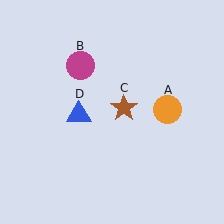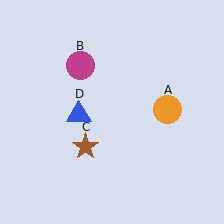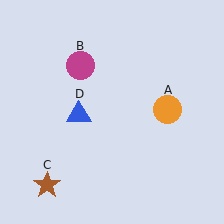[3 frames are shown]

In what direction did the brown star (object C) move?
The brown star (object C) moved down and to the left.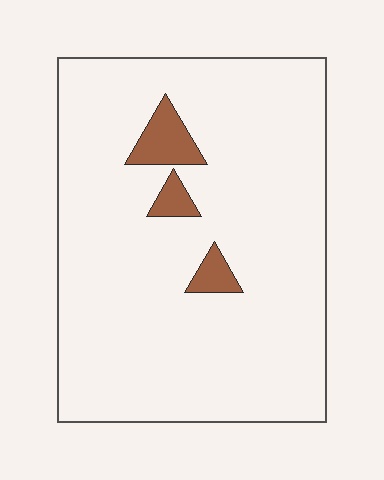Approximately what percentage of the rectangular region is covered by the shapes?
Approximately 5%.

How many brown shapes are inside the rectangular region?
3.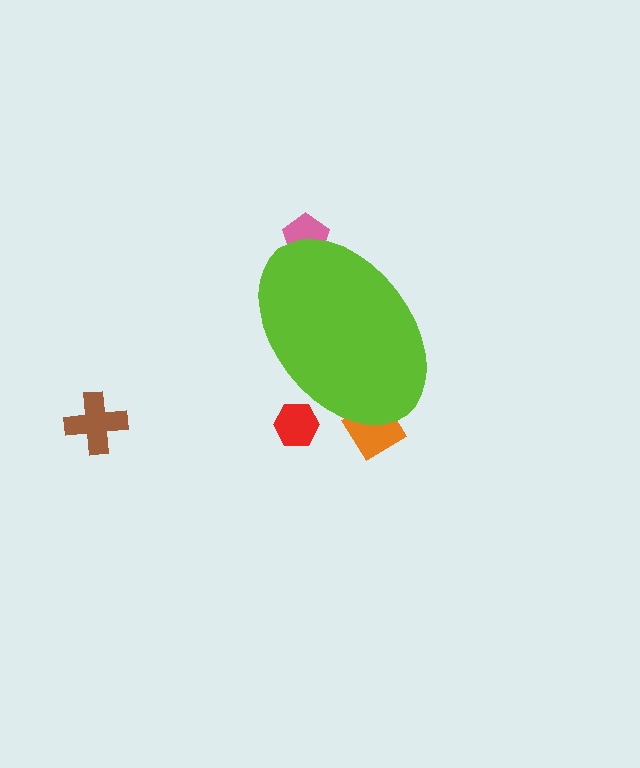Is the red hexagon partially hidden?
Yes, the red hexagon is partially hidden behind the lime ellipse.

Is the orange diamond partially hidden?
Yes, the orange diamond is partially hidden behind the lime ellipse.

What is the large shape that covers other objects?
A lime ellipse.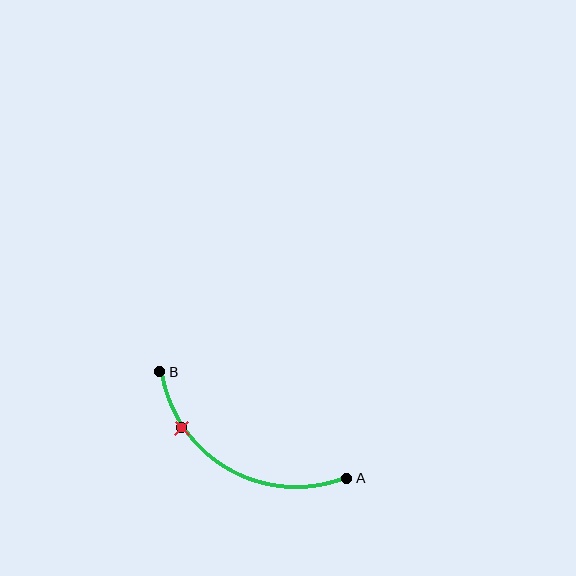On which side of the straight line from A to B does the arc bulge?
The arc bulges below the straight line connecting A and B.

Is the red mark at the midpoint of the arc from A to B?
No. The red mark lies on the arc but is closer to endpoint B. The arc midpoint would be at the point on the curve equidistant along the arc from both A and B.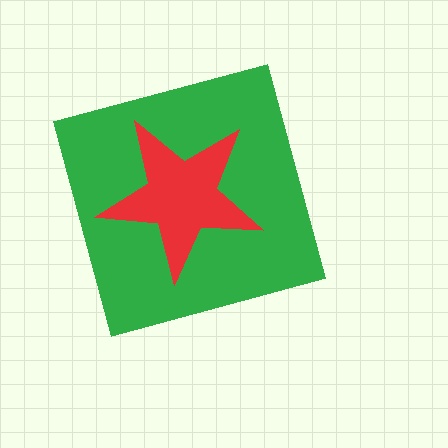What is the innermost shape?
The red star.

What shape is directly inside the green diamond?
The red star.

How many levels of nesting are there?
2.